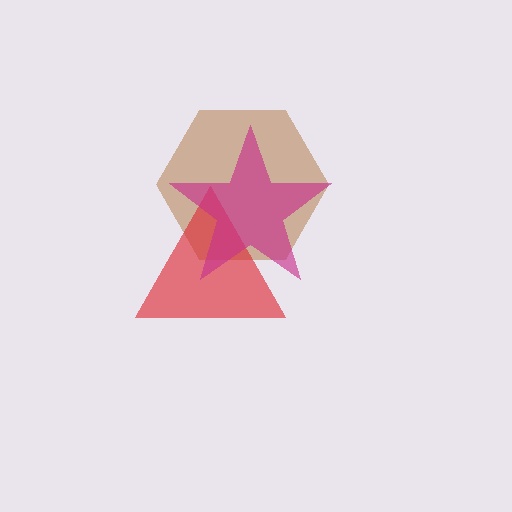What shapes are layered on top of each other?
The layered shapes are: a brown hexagon, a red triangle, a magenta star.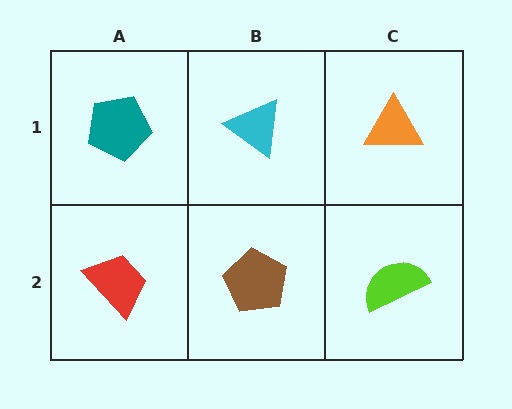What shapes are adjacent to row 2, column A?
A teal pentagon (row 1, column A), a brown pentagon (row 2, column B).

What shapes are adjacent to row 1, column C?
A lime semicircle (row 2, column C), a cyan triangle (row 1, column B).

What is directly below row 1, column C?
A lime semicircle.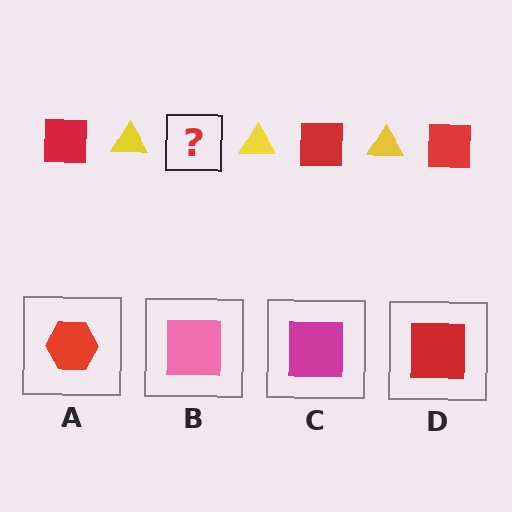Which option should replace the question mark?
Option D.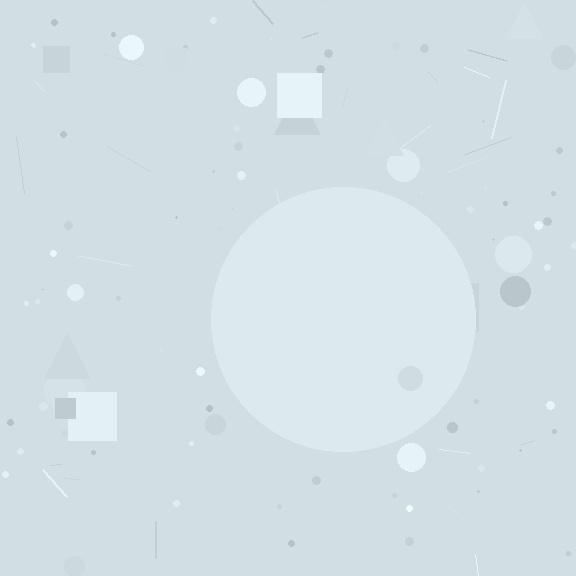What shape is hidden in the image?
A circle is hidden in the image.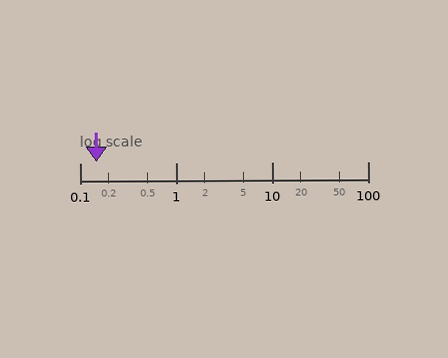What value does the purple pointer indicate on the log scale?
The pointer indicates approximately 0.15.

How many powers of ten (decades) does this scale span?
The scale spans 3 decades, from 0.1 to 100.